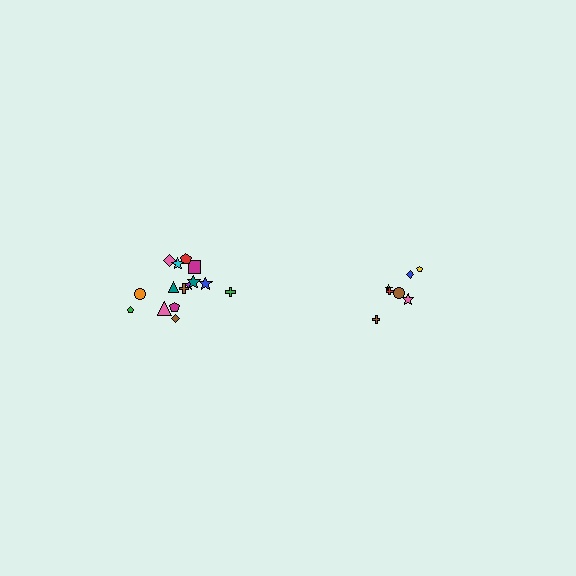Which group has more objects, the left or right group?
The left group.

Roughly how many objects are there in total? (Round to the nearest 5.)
Roughly 20 objects in total.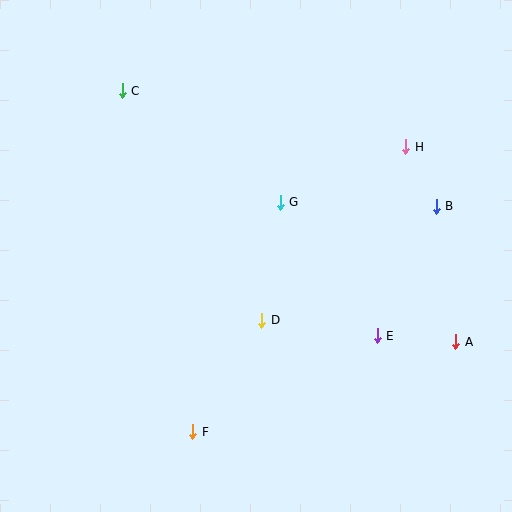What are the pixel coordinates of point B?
Point B is at (436, 206).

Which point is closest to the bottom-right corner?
Point A is closest to the bottom-right corner.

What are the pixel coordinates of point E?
Point E is at (377, 336).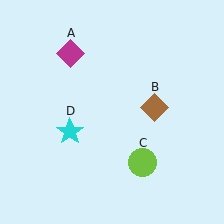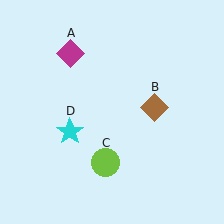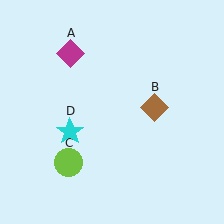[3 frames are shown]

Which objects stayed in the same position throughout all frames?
Magenta diamond (object A) and brown diamond (object B) and cyan star (object D) remained stationary.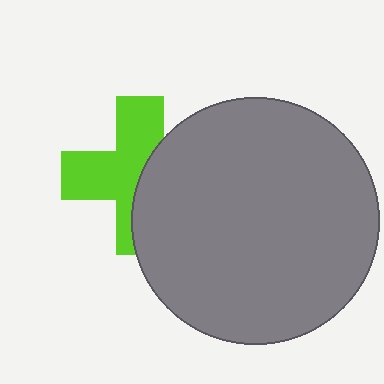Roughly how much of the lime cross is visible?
About half of it is visible (roughly 57%).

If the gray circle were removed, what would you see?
You would see the complete lime cross.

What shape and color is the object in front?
The object in front is a gray circle.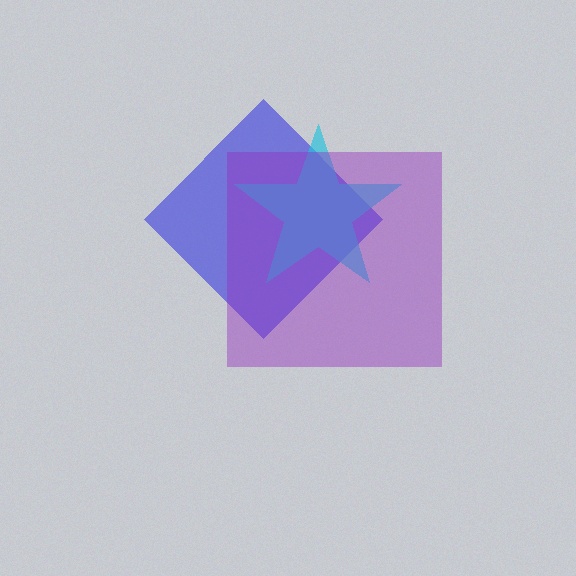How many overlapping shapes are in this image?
There are 3 overlapping shapes in the image.